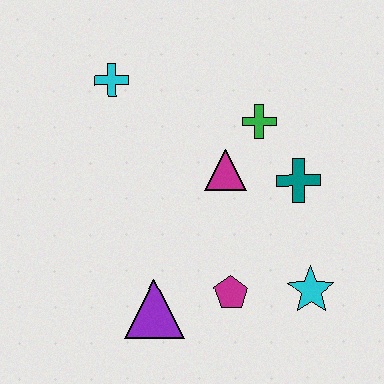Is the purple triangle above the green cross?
No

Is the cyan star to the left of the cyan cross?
No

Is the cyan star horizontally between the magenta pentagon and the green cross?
No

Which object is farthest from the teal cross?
The cyan cross is farthest from the teal cross.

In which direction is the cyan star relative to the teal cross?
The cyan star is below the teal cross.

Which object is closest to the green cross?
The magenta triangle is closest to the green cross.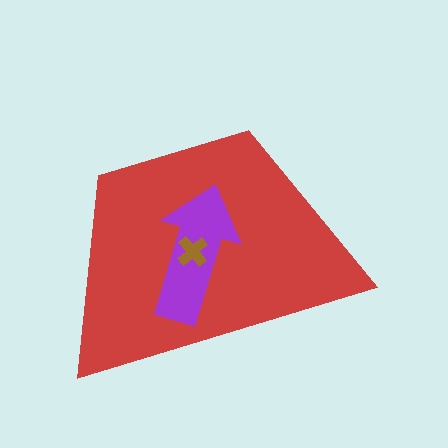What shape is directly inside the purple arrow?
The brown cross.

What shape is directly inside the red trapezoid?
The purple arrow.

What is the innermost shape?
The brown cross.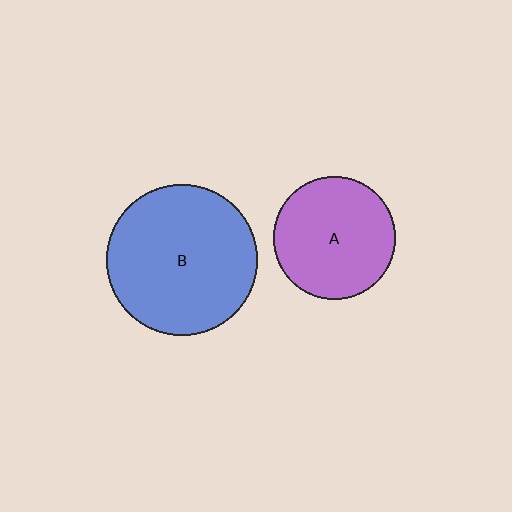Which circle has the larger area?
Circle B (blue).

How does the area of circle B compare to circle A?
Approximately 1.5 times.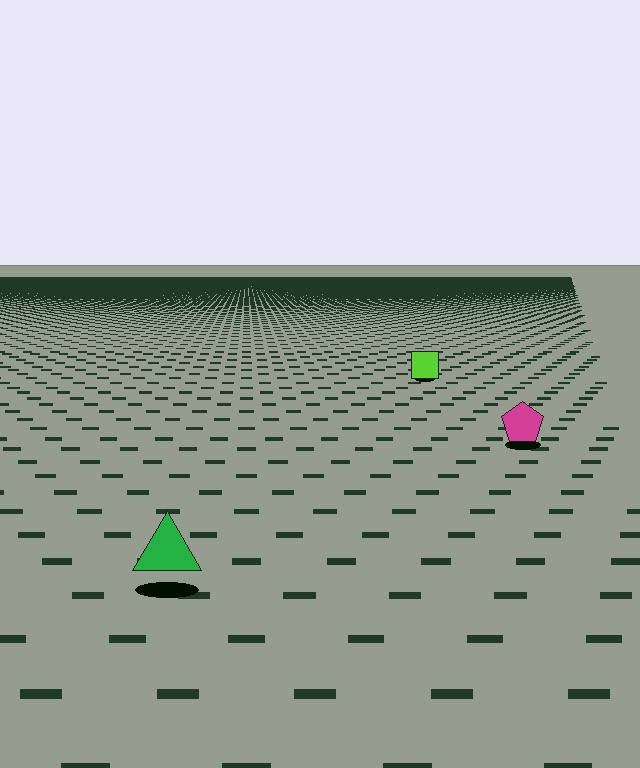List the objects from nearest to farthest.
From nearest to farthest: the green triangle, the magenta pentagon, the lime square.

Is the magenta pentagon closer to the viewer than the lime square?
Yes. The magenta pentagon is closer — you can tell from the texture gradient: the ground texture is coarser near it.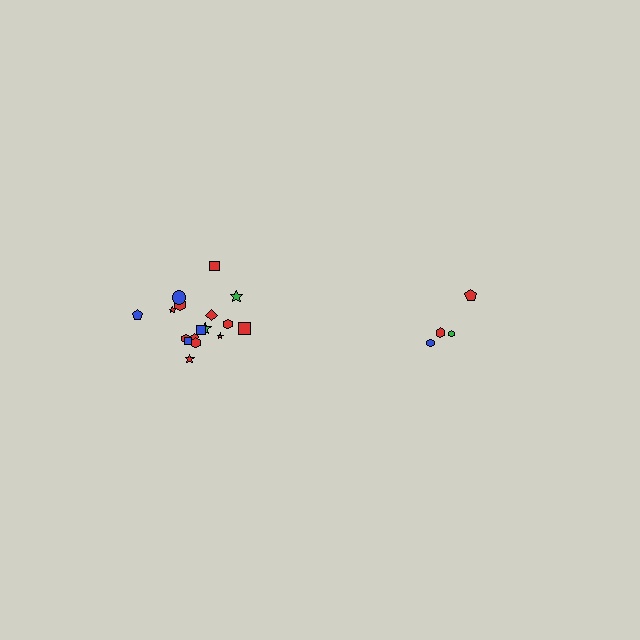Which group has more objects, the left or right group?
The left group.